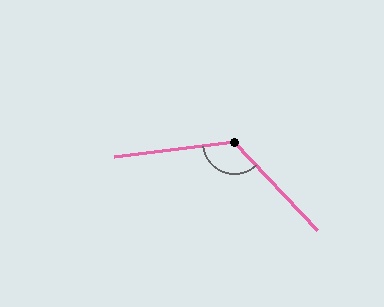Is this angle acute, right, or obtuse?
It is obtuse.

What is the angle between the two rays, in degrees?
Approximately 127 degrees.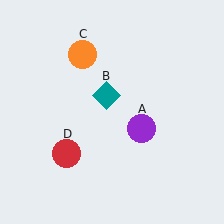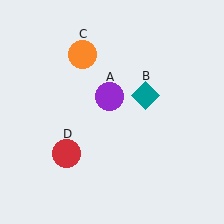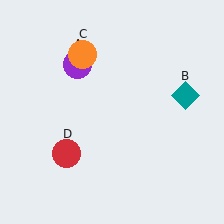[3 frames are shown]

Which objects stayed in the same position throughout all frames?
Orange circle (object C) and red circle (object D) remained stationary.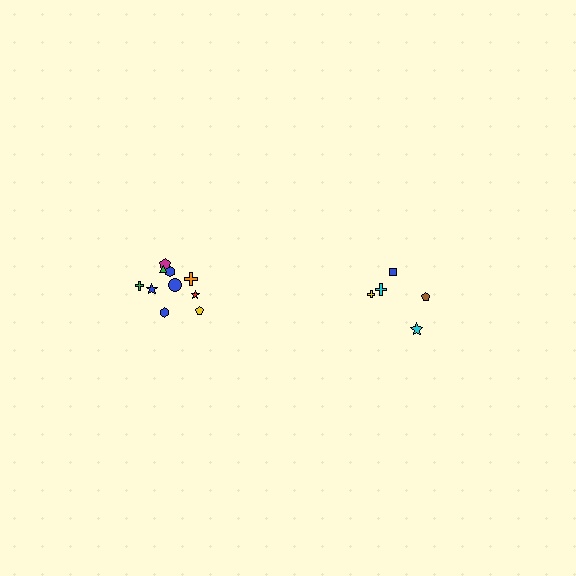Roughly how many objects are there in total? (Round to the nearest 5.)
Roughly 15 objects in total.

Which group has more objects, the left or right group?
The left group.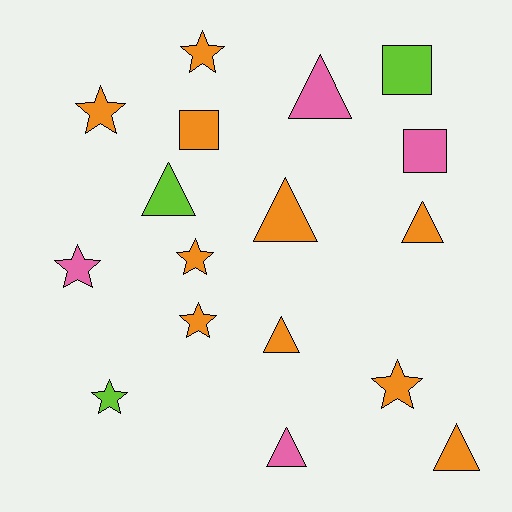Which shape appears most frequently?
Triangle, with 7 objects.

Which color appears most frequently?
Orange, with 10 objects.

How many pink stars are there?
There is 1 pink star.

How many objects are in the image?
There are 17 objects.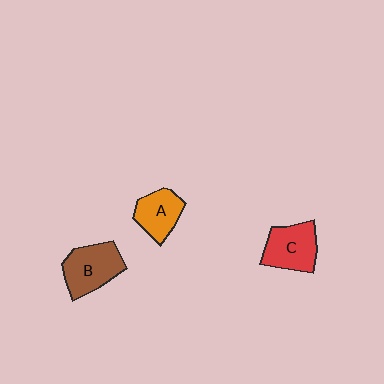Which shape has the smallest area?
Shape A (orange).